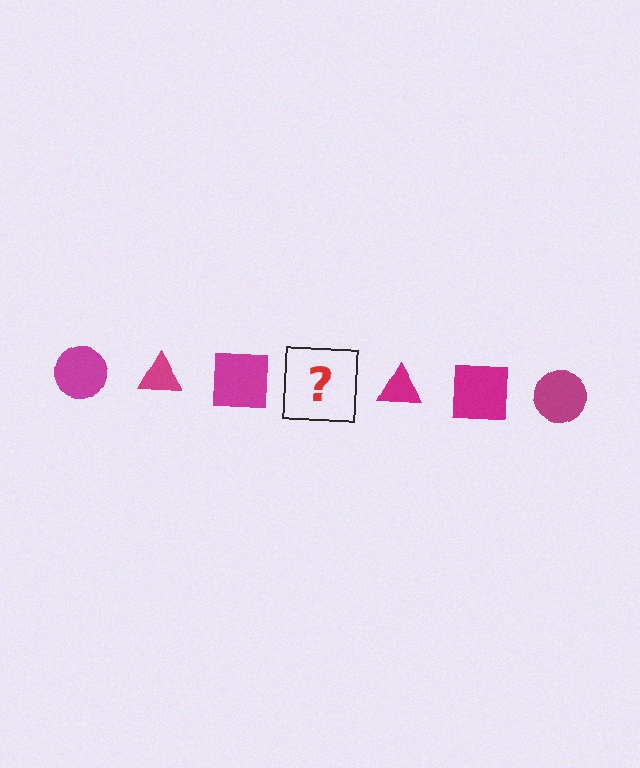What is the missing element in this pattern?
The missing element is a magenta circle.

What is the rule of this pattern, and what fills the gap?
The rule is that the pattern cycles through circle, triangle, square shapes in magenta. The gap should be filled with a magenta circle.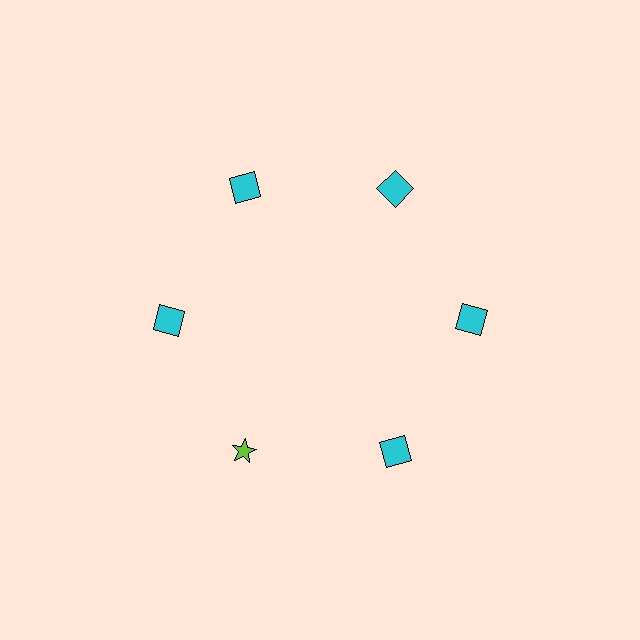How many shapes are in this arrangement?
There are 6 shapes arranged in a ring pattern.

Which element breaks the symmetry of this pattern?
The lime star at roughly the 7 o'clock position breaks the symmetry. All other shapes are cyan squares.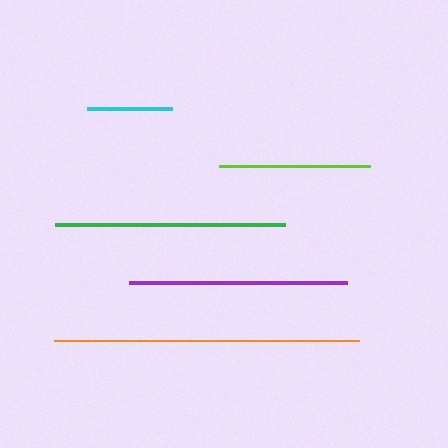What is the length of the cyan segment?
The cyan segment is approximately 85 pixels long.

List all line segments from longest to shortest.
From longest to shortest: orange, green, purple, lime, cyan.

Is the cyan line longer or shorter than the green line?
The green line is longer than the cyan line.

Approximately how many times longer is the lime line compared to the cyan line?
The lime line is approximately 1.8 times the length of the cyan line.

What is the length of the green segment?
The green segment is approximately 230 pixels long.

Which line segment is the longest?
The orange line is the longest at approximately 305 pixels.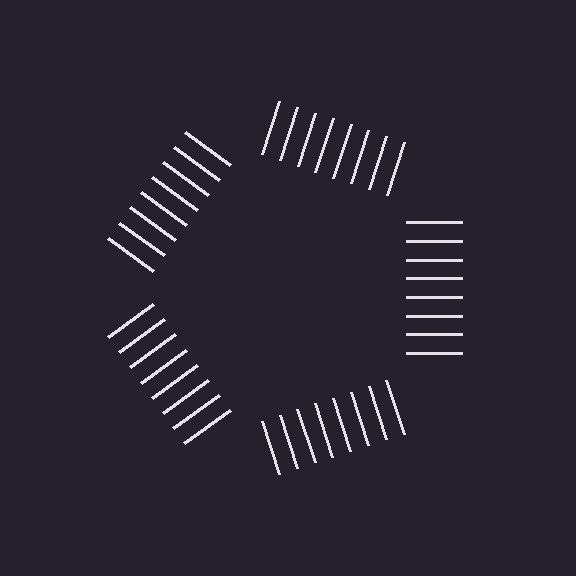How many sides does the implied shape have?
5 sides — the line-ends trace a pentagon.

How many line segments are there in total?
40 — 8 along each of the 5 edges.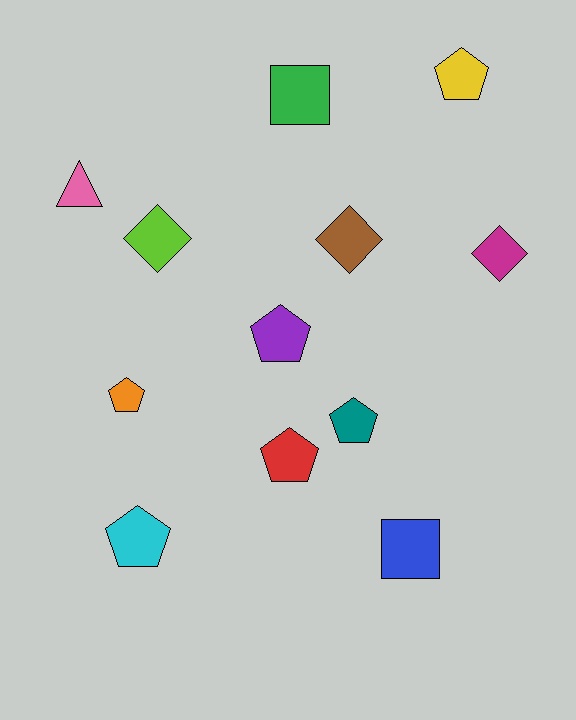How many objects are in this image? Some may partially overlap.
There are 12 objects.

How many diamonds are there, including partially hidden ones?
There are 3 diamonds.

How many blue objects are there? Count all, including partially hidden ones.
There is 1 blue object.